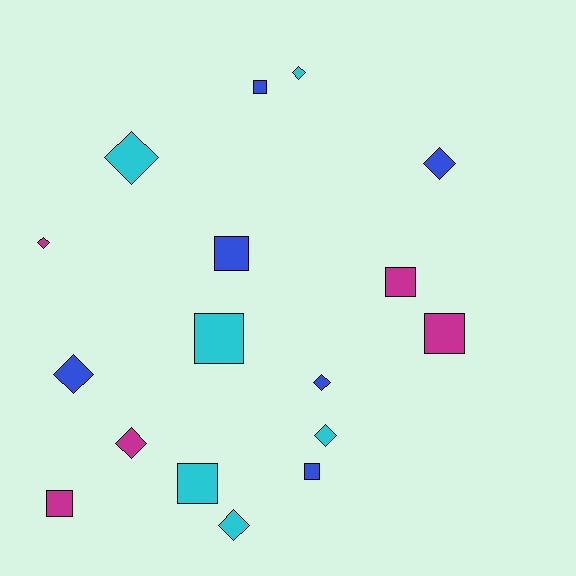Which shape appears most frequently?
Diamond, with 9 objects.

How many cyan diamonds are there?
There are 4 cyan diamonds.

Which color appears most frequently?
Cyan, with 6 objects.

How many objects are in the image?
There are 17 objects.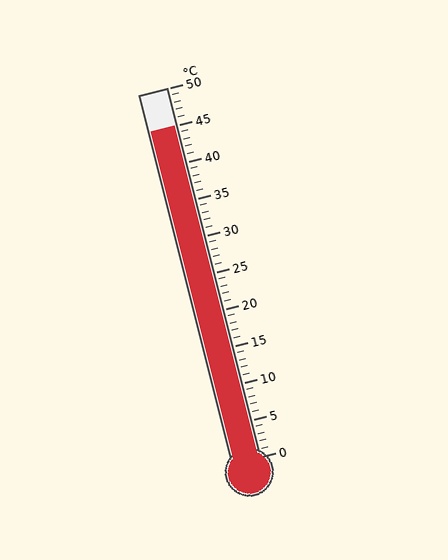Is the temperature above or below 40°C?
The temperature is above 40°C.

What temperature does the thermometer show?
The thermometer shows approximately 45°C.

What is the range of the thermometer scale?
The thermometer scale ranges from 0°C to 50°C.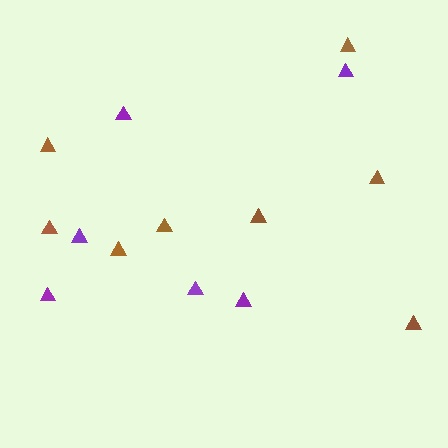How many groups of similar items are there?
There are 2 groups: one group of brown triangles (8) and one group of purple triangles (6).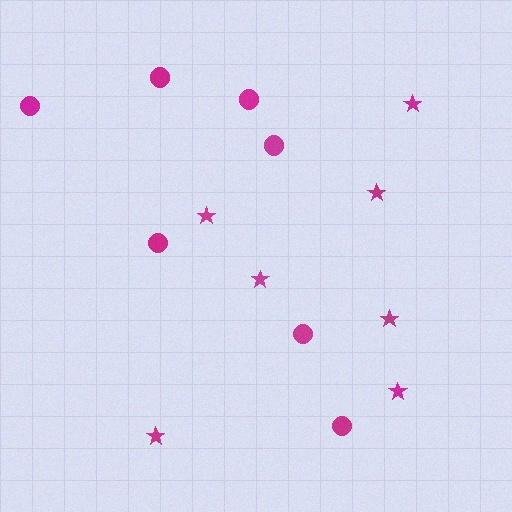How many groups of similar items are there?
There are 2 groups: one group of circles (7) and one group of stars (7).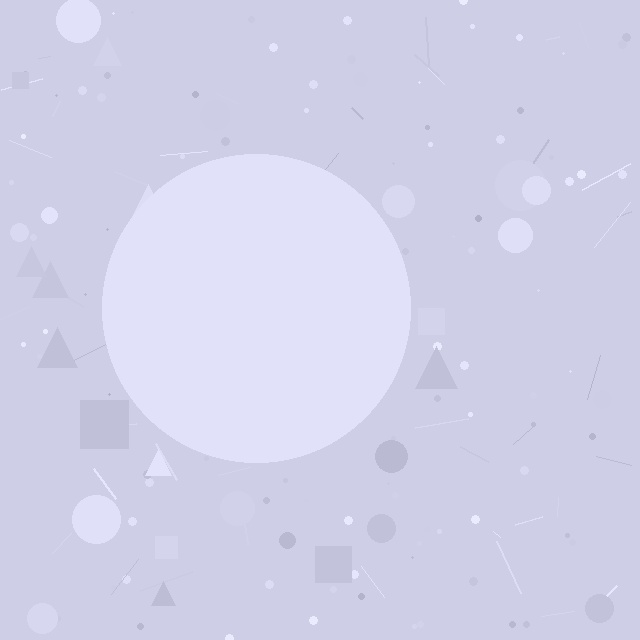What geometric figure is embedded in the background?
A circle is embedded in the background.